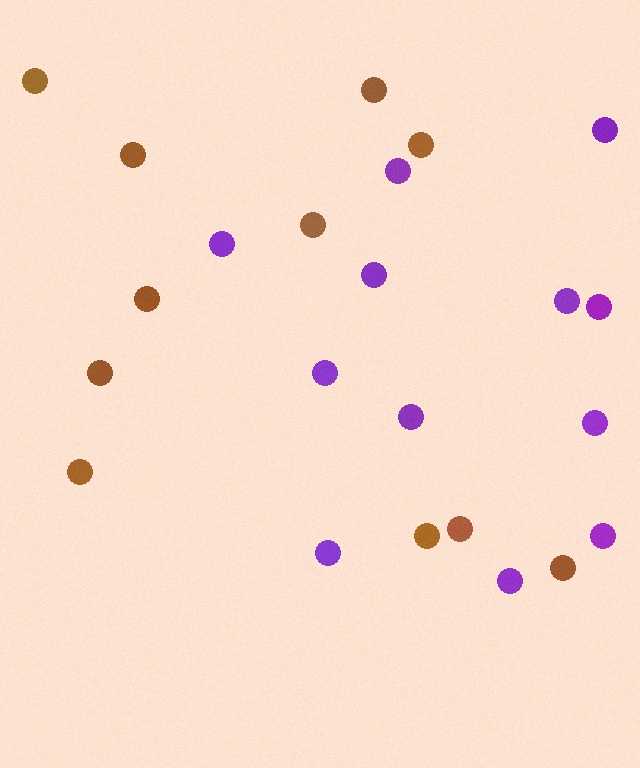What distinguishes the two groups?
There are 2 groups: one group of brown circles (11) and one group of purple circles (12).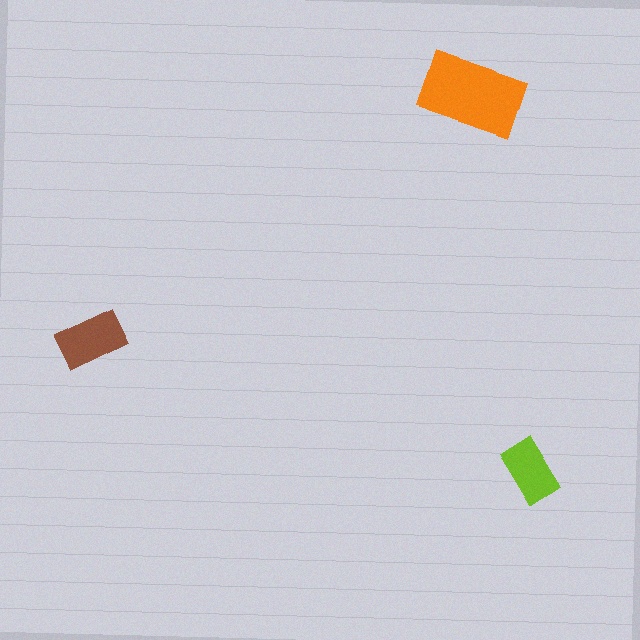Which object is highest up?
The orange rectangle is topmost.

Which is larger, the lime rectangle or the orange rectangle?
The orange one.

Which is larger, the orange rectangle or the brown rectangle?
The orange one.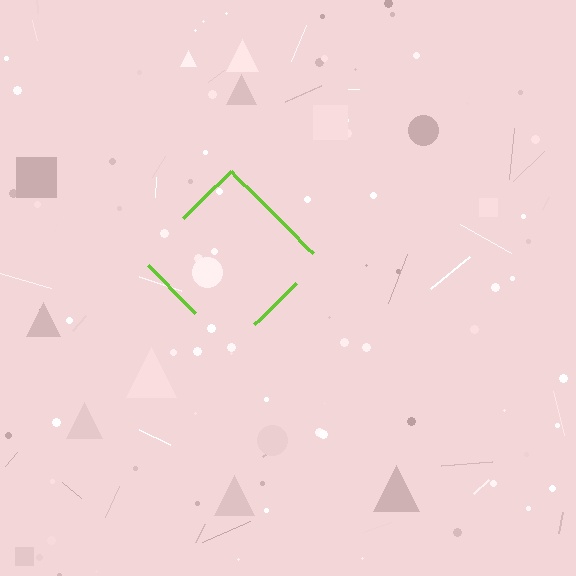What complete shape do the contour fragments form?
The contour fragments form a diamond.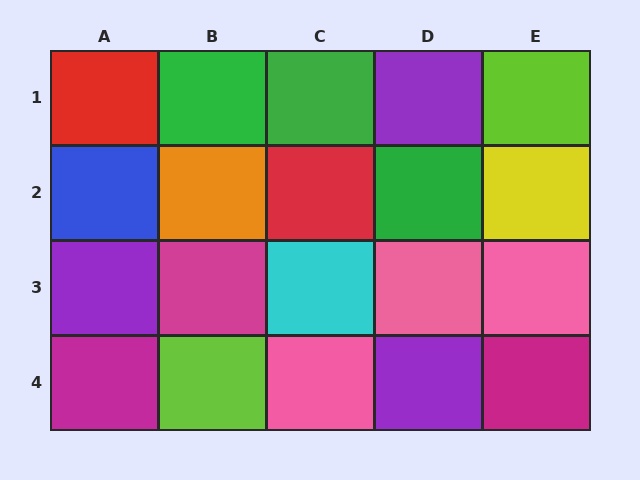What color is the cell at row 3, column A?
Purple.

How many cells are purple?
3 cells are purple.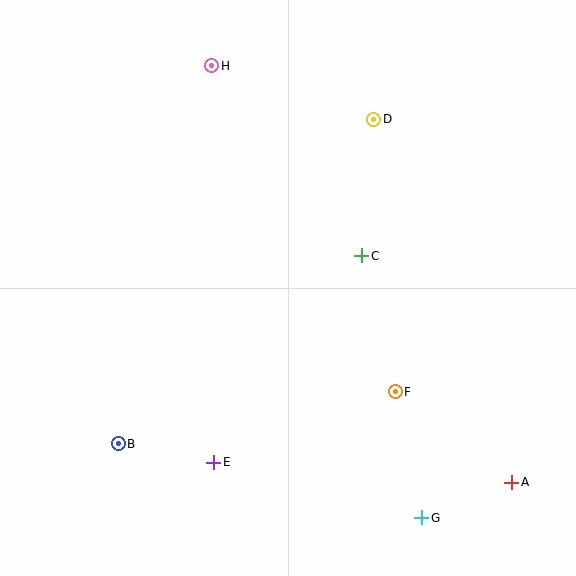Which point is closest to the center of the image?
Point C at (362, 256) is closest to the center.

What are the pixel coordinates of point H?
Point H is at (212, 66).